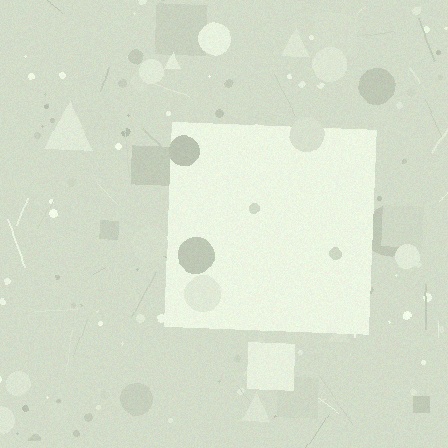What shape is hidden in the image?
A square is hidden in the image.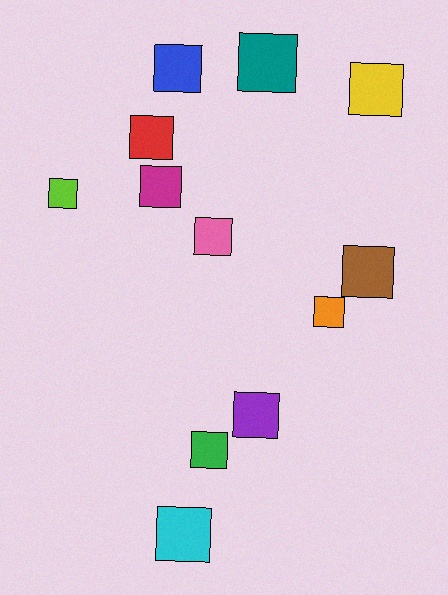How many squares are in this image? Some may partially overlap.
There are 12 squares.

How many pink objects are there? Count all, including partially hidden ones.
There is 1 pink object.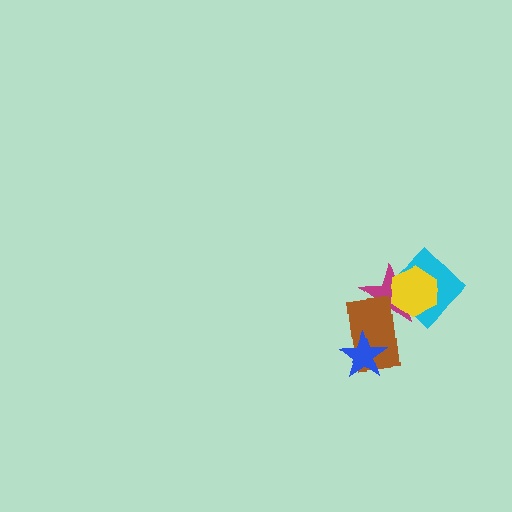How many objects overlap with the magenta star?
3 objects overlap with the magenta star.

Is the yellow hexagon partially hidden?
No, no other shape covers it.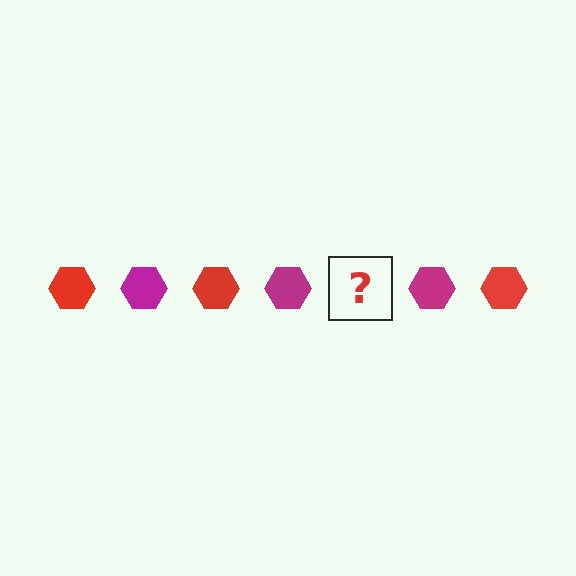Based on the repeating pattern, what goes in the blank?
The blank should be a red hexagon.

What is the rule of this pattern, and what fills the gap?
The rule is that the pattern cycles through red, magenta hexagons. The gap should be filled with a red hexagon.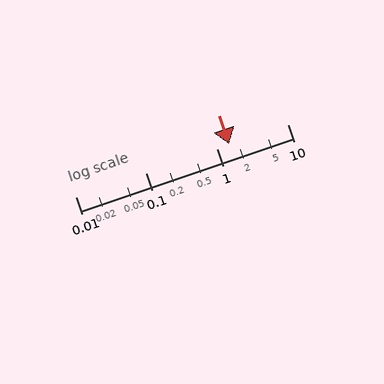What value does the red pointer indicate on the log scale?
The pointer indicates approximately 1.5.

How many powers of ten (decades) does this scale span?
The scale spans 3 decades, from 0.01 to 10.